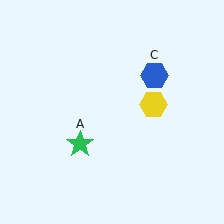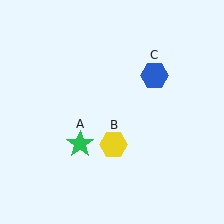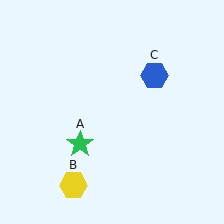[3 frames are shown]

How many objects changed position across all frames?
1 object changed position: yellow hexagon (object B).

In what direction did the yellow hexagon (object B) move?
The yellow hexagon (object B) moved down and to the left.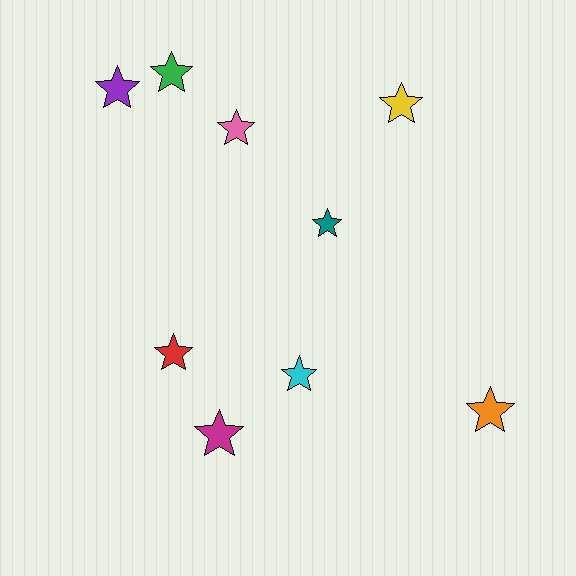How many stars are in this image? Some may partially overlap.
There are 9 stars.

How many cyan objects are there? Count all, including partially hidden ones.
There is 1 cyan object.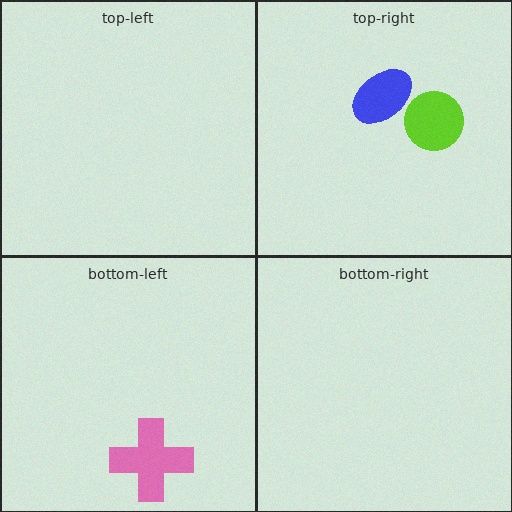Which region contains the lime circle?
The top-right region.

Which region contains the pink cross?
The bottom-left region.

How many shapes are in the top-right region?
2.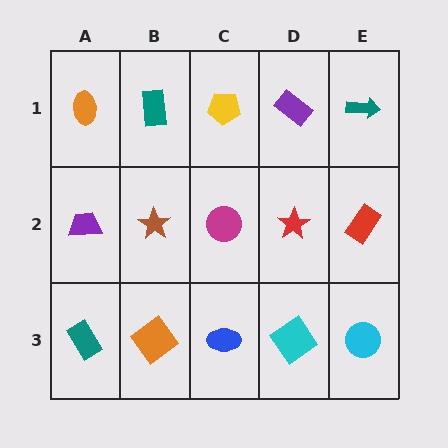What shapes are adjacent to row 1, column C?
A magenta circle (row 2, column C), a teal rectangle (row 1, column B), a purple rectangle (row 1, column D).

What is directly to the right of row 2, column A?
A brown star.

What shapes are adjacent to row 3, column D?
A red star (row 2, column D), a blue ellipse (row 3, column C), a cyan circle (row 3, column E).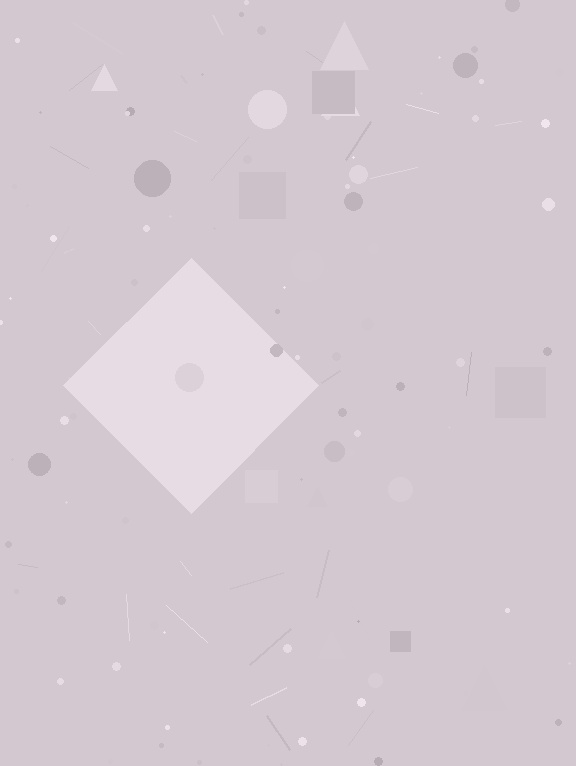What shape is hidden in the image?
A diamond is hidden in the image.